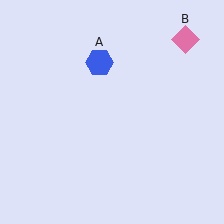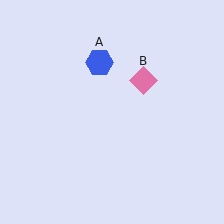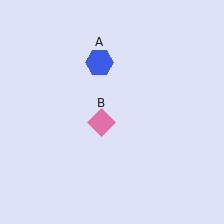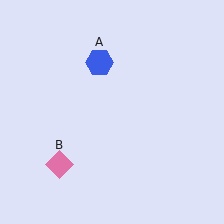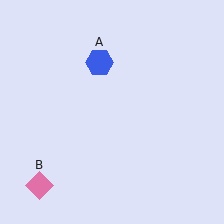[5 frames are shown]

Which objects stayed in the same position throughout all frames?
Blue hexagon (object A) remained stationary.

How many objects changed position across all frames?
1 object changed position: pink diamond (object B).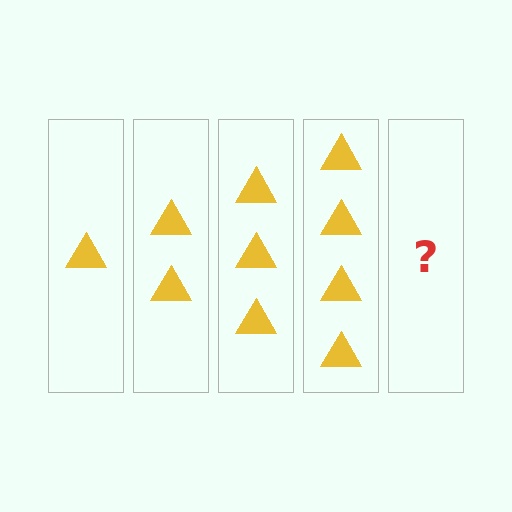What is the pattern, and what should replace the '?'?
The pattern is that each step adds one more triangle. The '?' should be 5 triangles.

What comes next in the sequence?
The next element should be 5 triangles.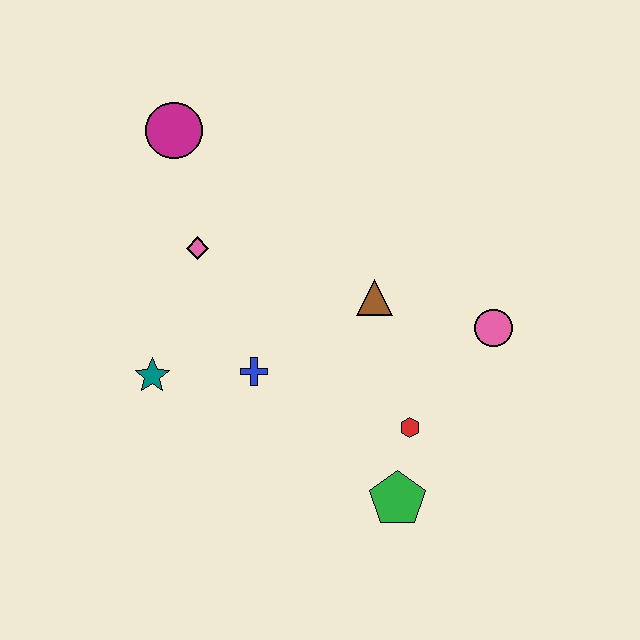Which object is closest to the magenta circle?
The pink diamond is closest to the magenta circle.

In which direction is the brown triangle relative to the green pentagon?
The brown triangle is above the green pentagon.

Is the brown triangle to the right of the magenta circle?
Yes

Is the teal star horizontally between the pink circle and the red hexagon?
No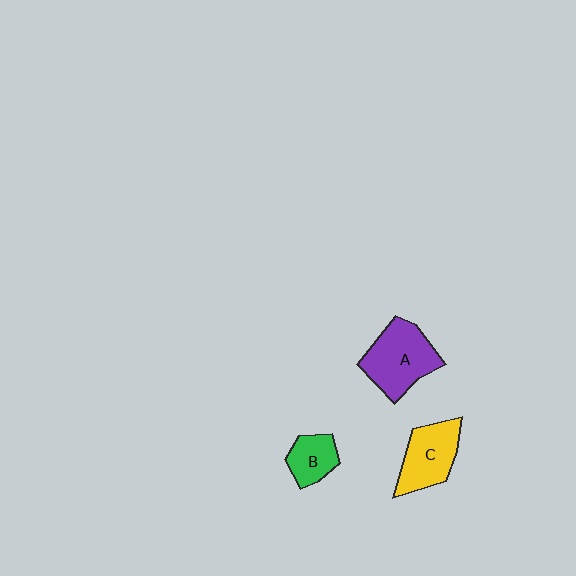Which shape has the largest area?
Shape A (purple).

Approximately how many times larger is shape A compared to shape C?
Approximately 1.2 times.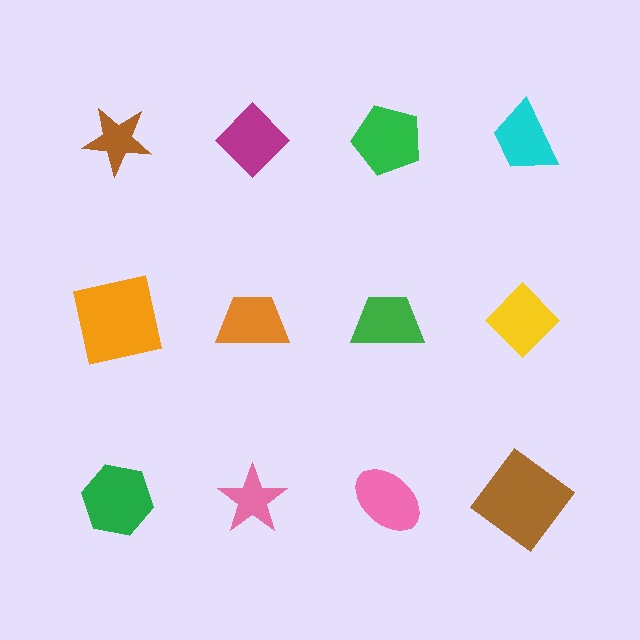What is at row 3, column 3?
A pink ellipse.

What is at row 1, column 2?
A magenta diamond.